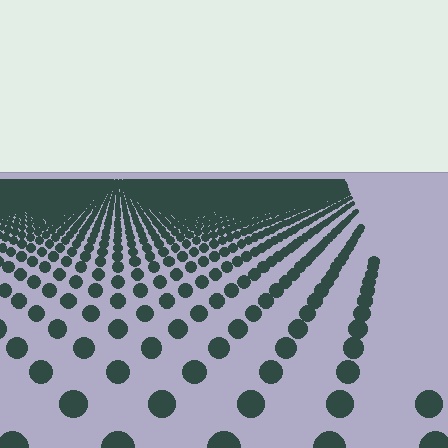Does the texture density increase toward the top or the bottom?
Density increases toward the top.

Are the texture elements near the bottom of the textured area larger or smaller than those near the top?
Larger. Near the bottom, elements are closer to the viewer and appear at a bigger on-screen size.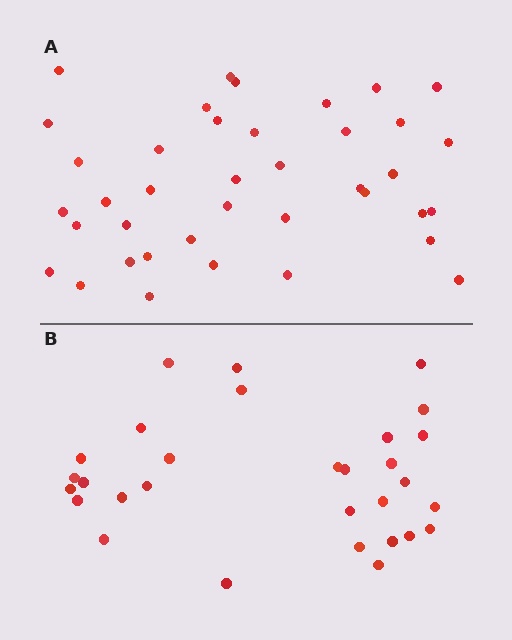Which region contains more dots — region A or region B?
Region A (the top region) has more dots.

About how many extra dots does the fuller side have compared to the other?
Region A has roughly 8 or so more dots than region B.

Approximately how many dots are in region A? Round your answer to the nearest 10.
About 40 dots. (The exact count is 39, which rounds to 40.)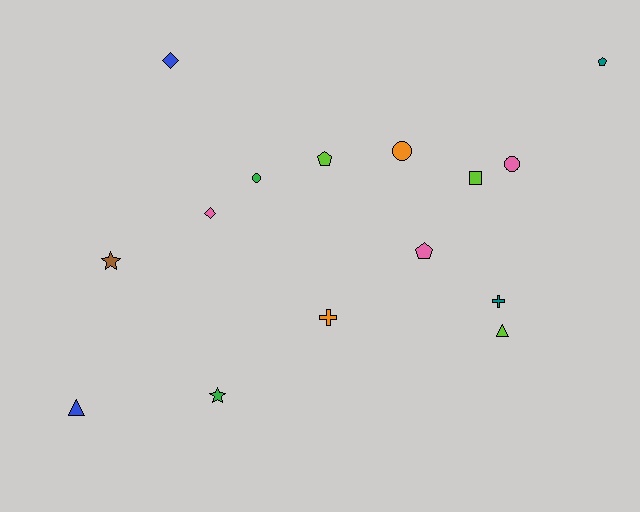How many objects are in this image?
There are 15 objects.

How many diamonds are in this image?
There are 2 diamonds.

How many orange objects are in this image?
There are 2 orange objects.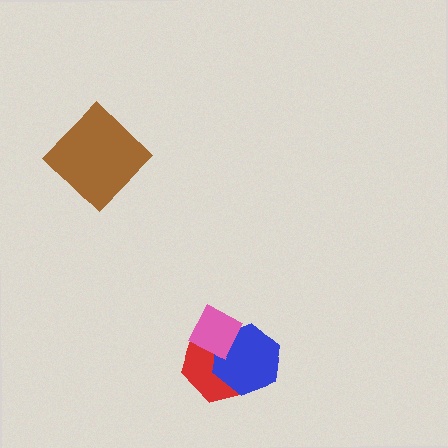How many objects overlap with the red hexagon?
2 objects overlap with the red hexagon.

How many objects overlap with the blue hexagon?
2 objects overlap with the blue hexagon.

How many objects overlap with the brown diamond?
0 objects overlap with the brown diamond.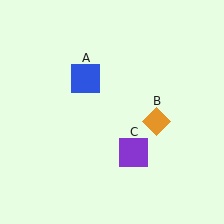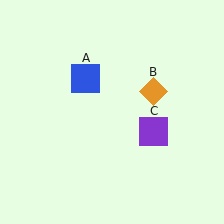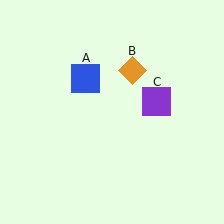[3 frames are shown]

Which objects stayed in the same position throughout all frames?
Blue square (object A) remained stationary.